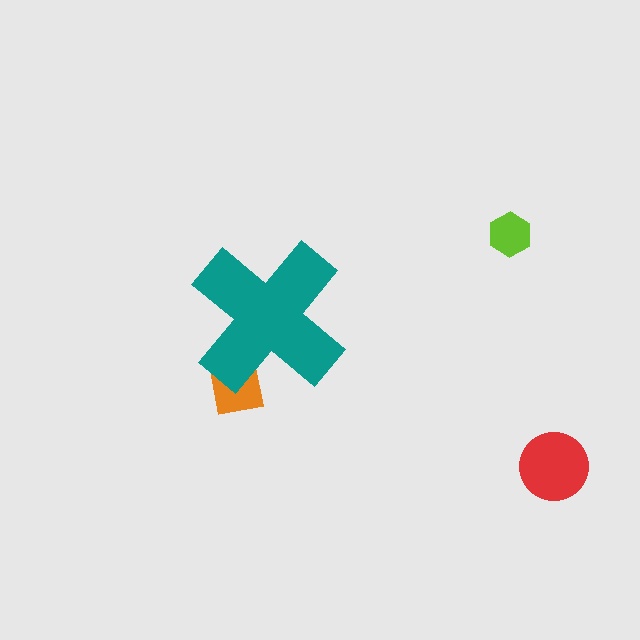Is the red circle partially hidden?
No, the red circle is fully visible.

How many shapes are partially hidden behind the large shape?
1 shape is partially hidden.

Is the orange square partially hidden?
Yes, the orange square is partially hidden behind the teal cross.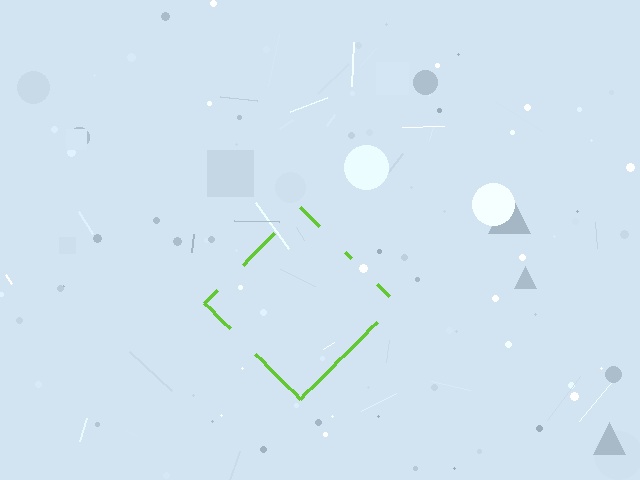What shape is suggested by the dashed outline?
The dashed outline suggests a diamond.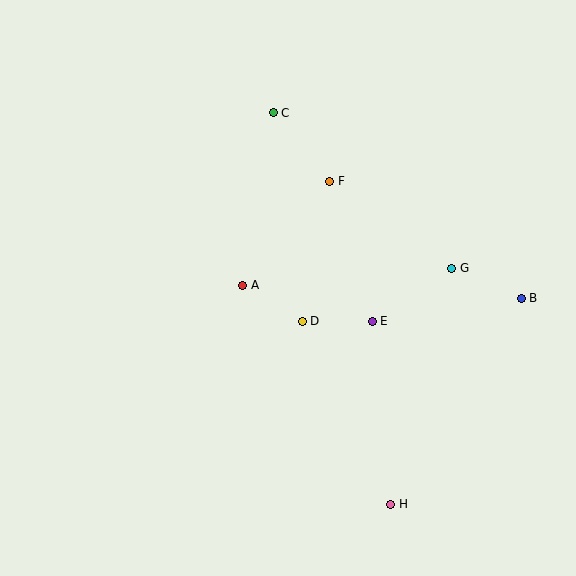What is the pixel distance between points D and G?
The distance between D and G is 159 pixels.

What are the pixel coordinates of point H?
Point H is at (391, 504).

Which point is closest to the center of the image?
Point D at (302, 321) is closest to the center.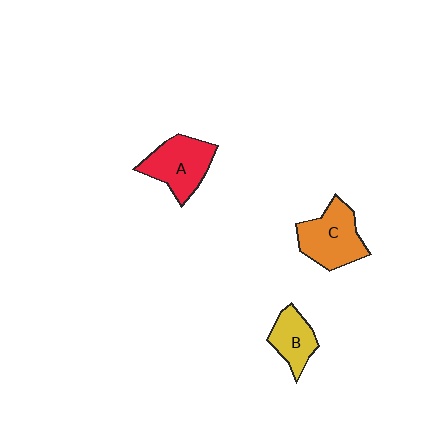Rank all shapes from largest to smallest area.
From largest to smallest: C (orange), A (red), B (yellow).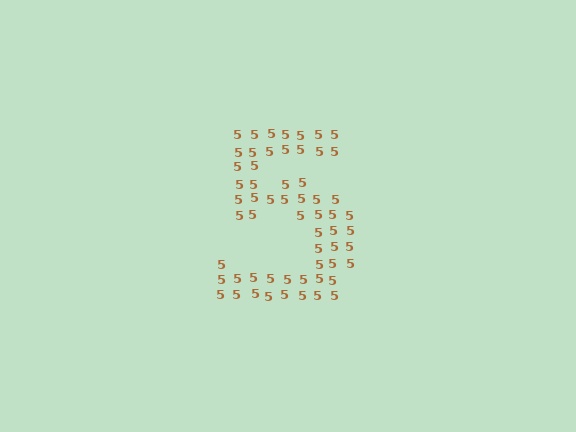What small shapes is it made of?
It is made of small digit 5's.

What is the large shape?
The large shape is the digit 5.